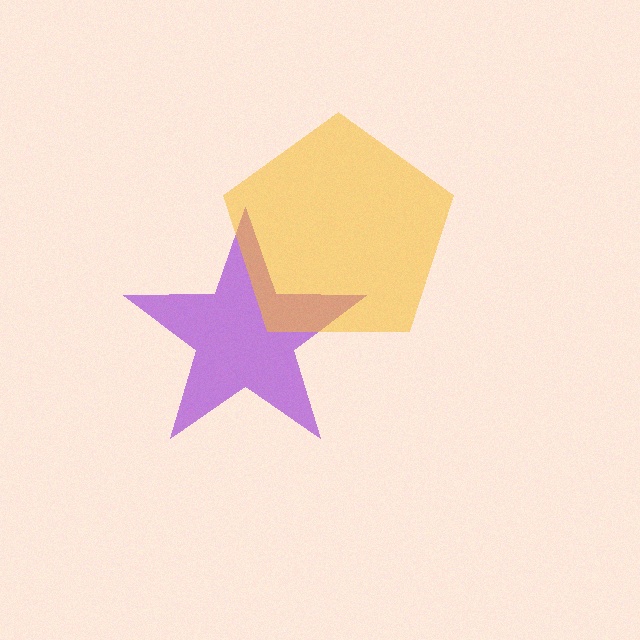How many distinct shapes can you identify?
There are 2 distinct shapes: a purple star, a yellow pentagon.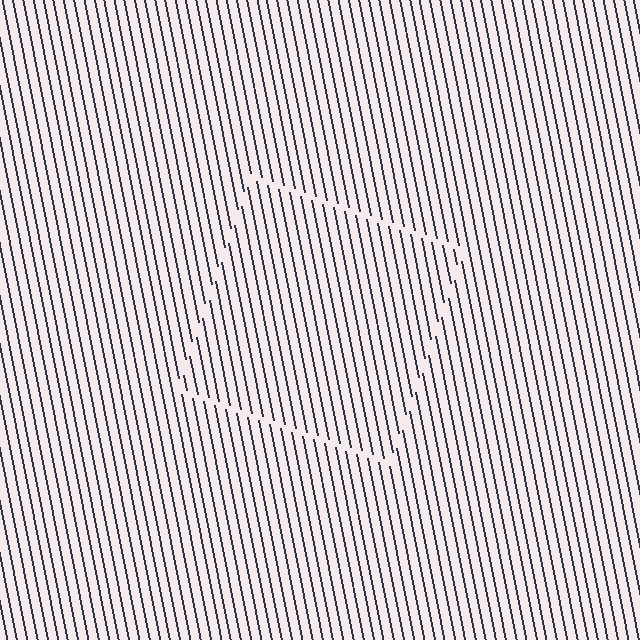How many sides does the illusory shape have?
4 sides — the line-ends trace a square.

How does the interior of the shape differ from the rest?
The interior of the shape contains the same grating, shifted by half a period — the contour is defined by the phase discontinuity where line-ends from the inner and outer gratings abut.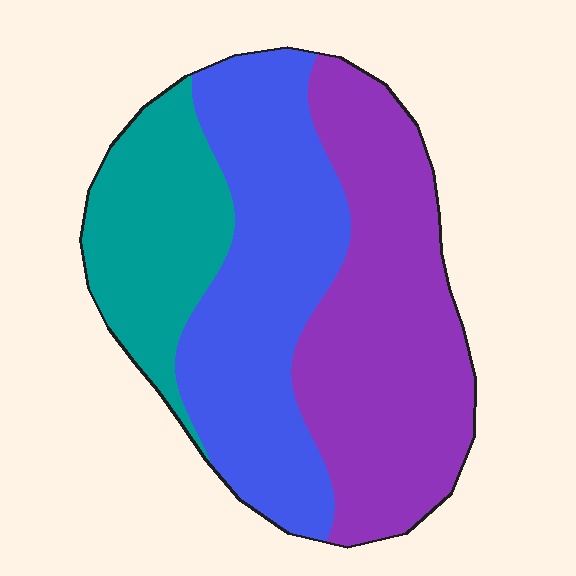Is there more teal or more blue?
Blue.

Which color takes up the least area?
Teal, at roughly 20%.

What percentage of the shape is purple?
Purple covers roughly 40% of the shape.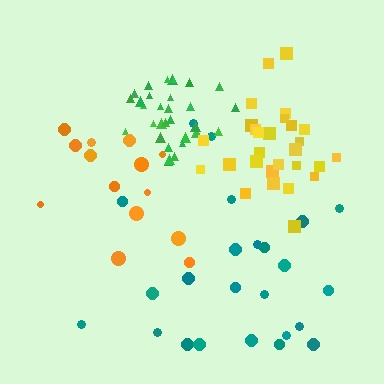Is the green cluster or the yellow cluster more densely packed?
Green.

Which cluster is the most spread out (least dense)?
Teal.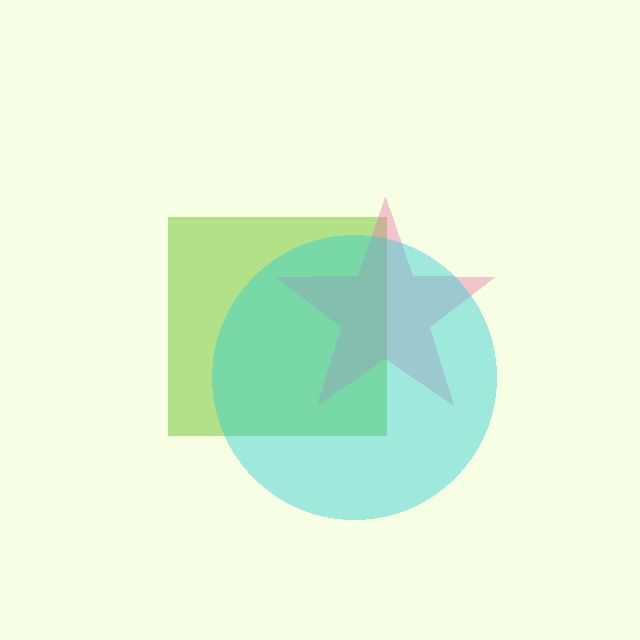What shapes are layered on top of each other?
The layered shapes are: a lime square, a pink star, a cyan circle.